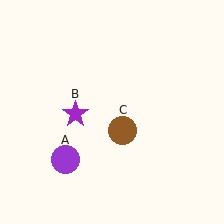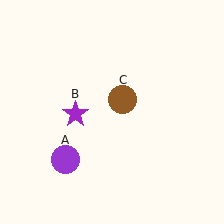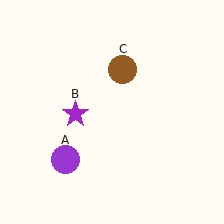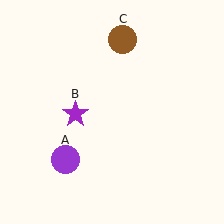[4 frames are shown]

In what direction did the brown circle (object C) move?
The brown circle (object C) moved up.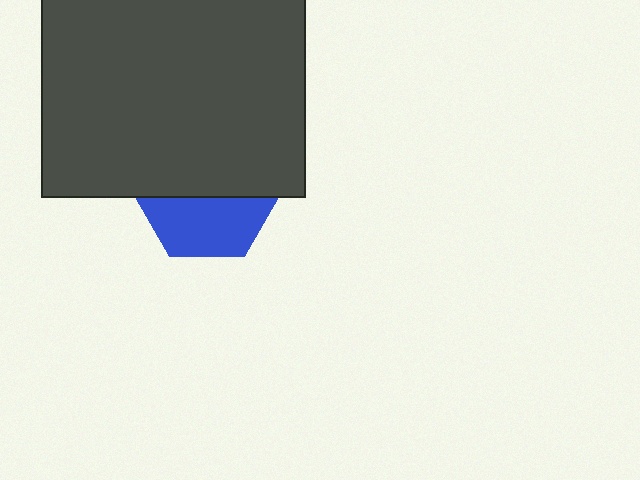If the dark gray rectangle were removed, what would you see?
You would see the complete blue hexagon.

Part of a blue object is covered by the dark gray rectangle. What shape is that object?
It is a hexagon.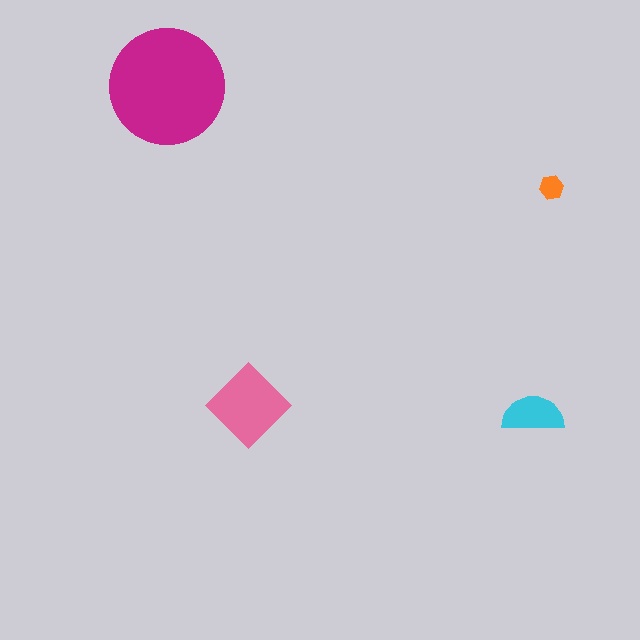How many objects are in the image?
There are 4 objects in the image.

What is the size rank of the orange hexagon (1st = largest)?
4th.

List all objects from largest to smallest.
The magenta circle, the pink diamond, the cyan semicircle, the orange hexagon.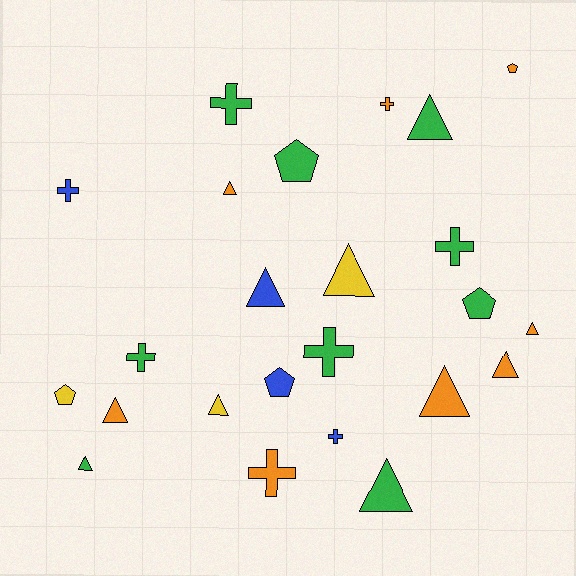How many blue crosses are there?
There are 2 blue crosses.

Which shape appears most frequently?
Triangle, with 11 objects.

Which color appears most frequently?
Green, with 9 objects.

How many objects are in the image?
There are 24 objects.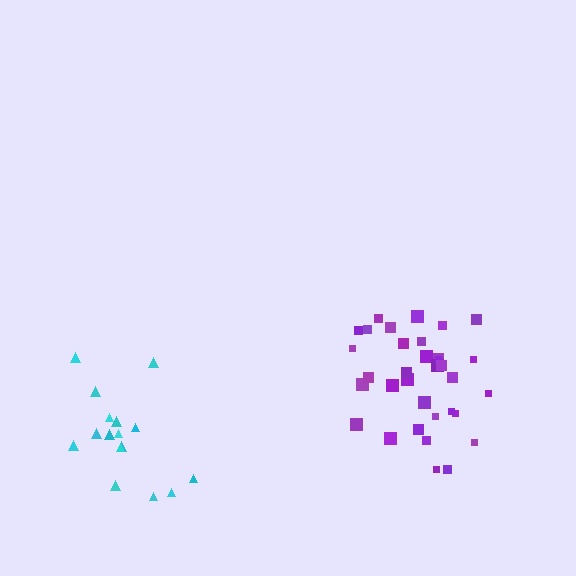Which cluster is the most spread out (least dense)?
Cyan.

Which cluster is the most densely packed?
Purple.